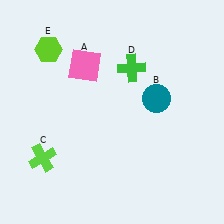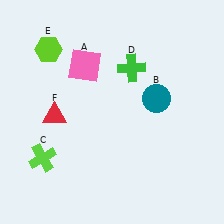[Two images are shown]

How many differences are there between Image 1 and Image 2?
There is 1 difference between the two images.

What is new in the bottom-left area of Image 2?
A red triangle (F) was added in the bottom-left area of Image 2.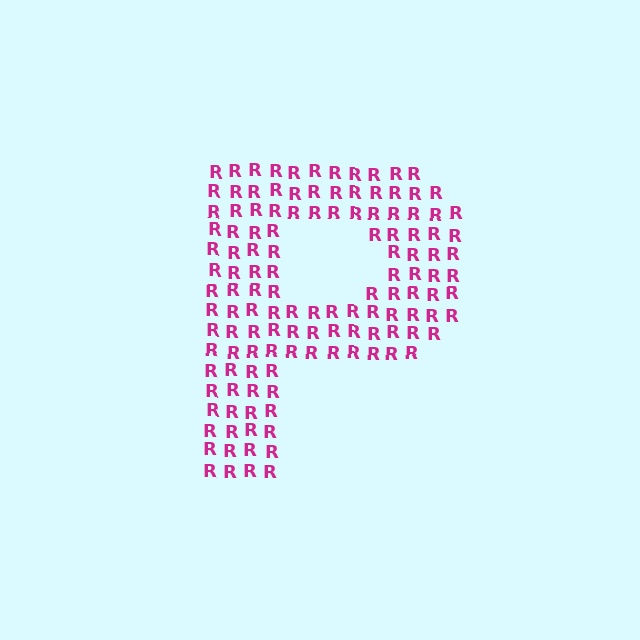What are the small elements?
The small elements are letter R's.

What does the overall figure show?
The overall figure shows the letter P.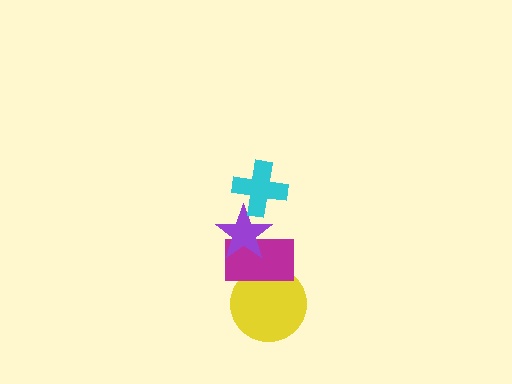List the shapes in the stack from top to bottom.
From top to bottom: the cyan cross, the purple star, the magenta rectangle, the yellow circle.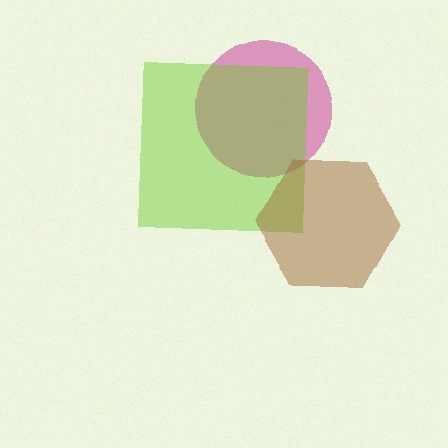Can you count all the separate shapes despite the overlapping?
Yes, there are 3 separate shapes.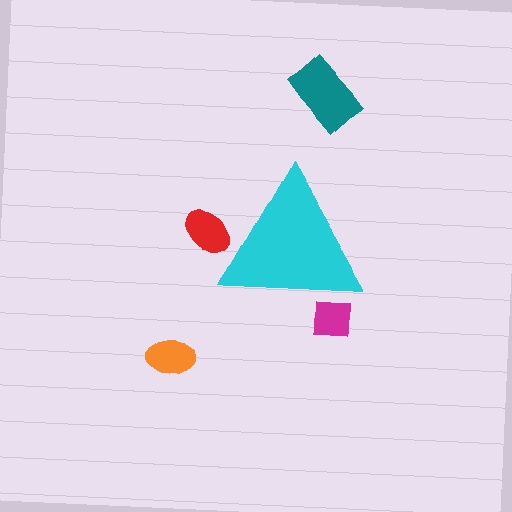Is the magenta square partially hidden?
Yes, the magenta square is partially hidden behind the cyan triangle.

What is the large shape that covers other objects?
A cyan triangle.